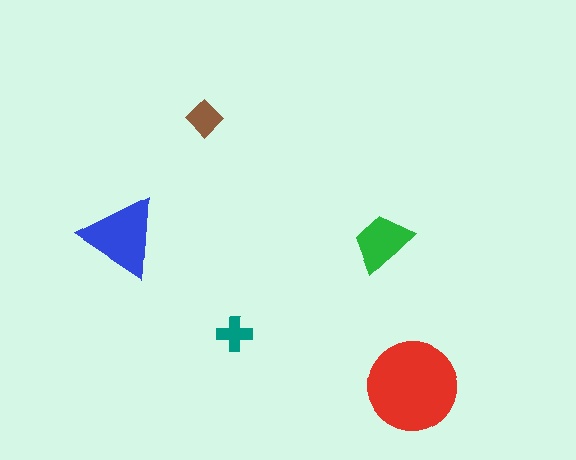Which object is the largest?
The red circle.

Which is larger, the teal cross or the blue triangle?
The blue triangle.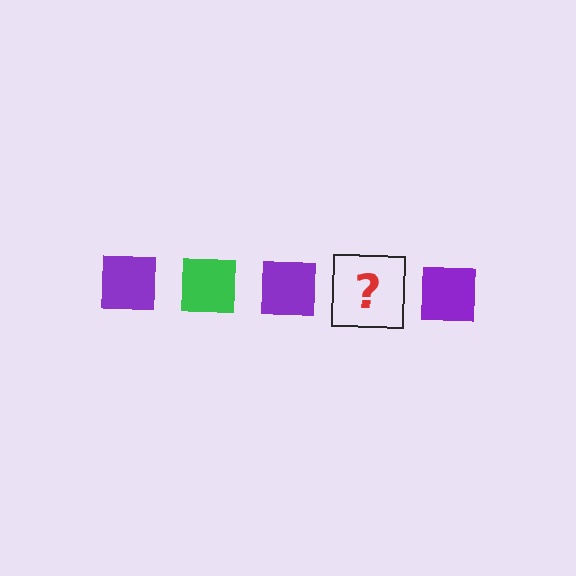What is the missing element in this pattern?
The missing element is a green square.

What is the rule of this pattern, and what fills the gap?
The rule is that the pattern cycles through purple, green squares. The gap should be filled with a green square.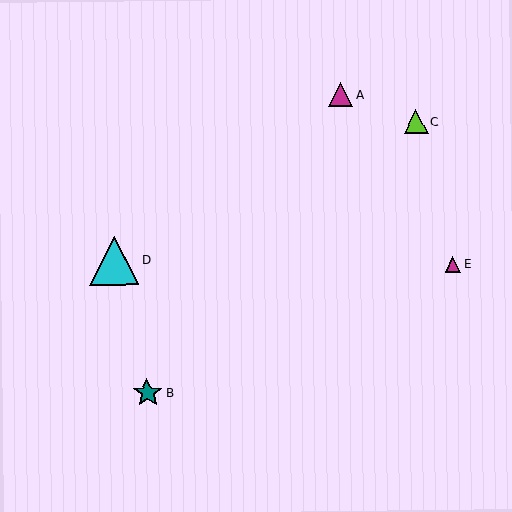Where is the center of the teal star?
The center of the teal star is at (147, 393).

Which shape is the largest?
The cyan triangle (labeled D) is the largest.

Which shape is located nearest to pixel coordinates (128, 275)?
The cyan triangle (labeled D) at (115, 261) is nearest to that location.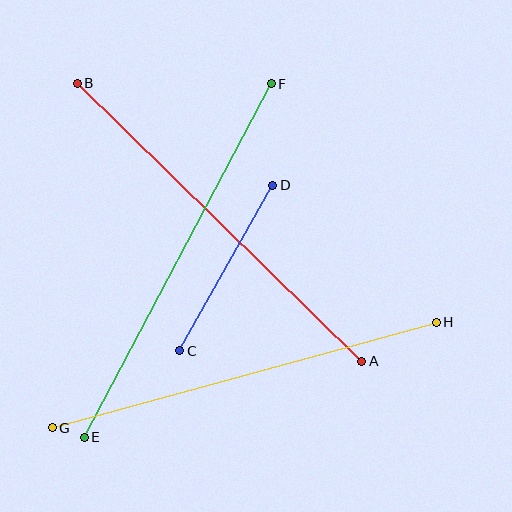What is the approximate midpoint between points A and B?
The midpoint is at approximately (220, 222) pixels.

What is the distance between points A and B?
The distance is approximately 398 pixels.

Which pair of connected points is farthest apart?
Points E and F are farthest apart.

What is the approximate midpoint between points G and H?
The midpoint is at approximately (244, 375) pixels.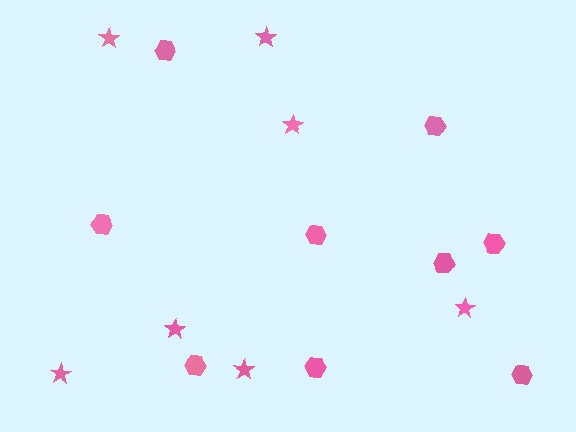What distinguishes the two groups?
There are 2 groups: one group of hexagons (9) and one group of stars (7).